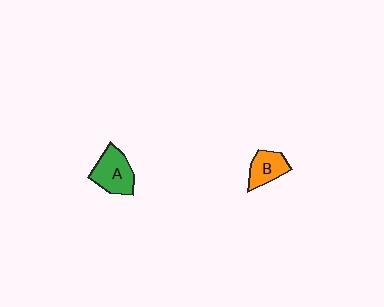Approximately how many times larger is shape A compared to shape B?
Approximately 1.4 times.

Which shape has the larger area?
Shape A (green).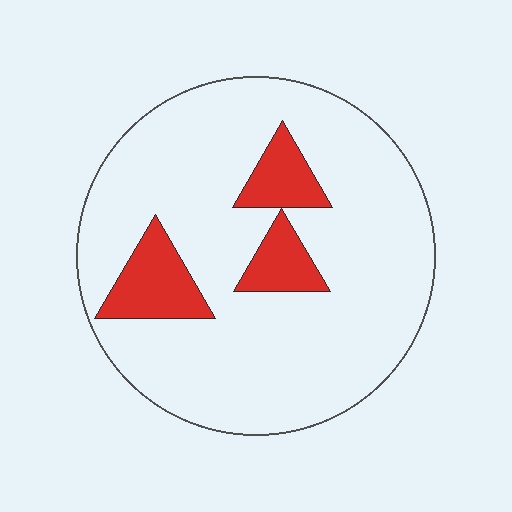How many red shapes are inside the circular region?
3.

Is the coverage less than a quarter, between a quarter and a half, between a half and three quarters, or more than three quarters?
Less than a quarter.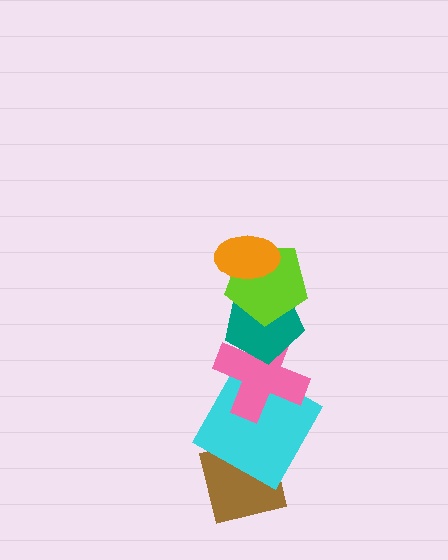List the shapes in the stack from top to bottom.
From top to bottom: the orange ellipse, the lime pentagon, the teal pentagon, the pink cross, the cyan square, the brown square.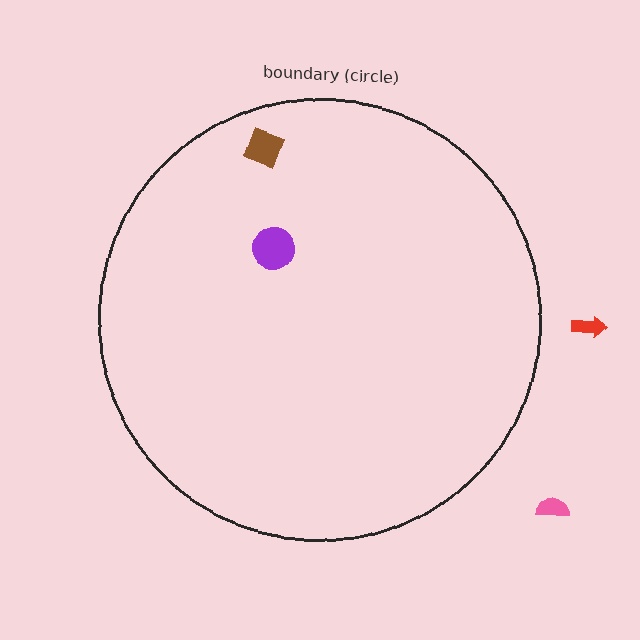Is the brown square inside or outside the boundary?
Inside.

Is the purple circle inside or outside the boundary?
Inside.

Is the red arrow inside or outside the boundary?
Outside.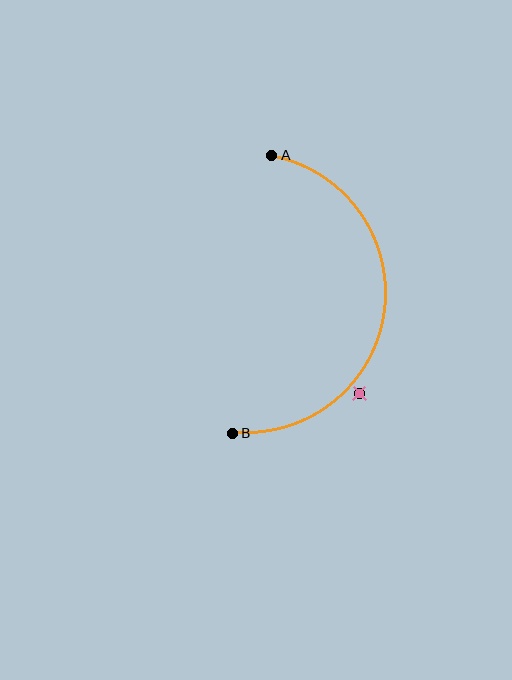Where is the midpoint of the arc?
The arc midpoint is the point on the curve farthest from the straight line joining A and B. It sits to the right of that line.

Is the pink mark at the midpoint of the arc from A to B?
No — the pink mark does not lie on the arc at all. It sits slightly outside the curve.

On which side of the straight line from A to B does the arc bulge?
The arc bulges to the right of the straight line connecting A and B.